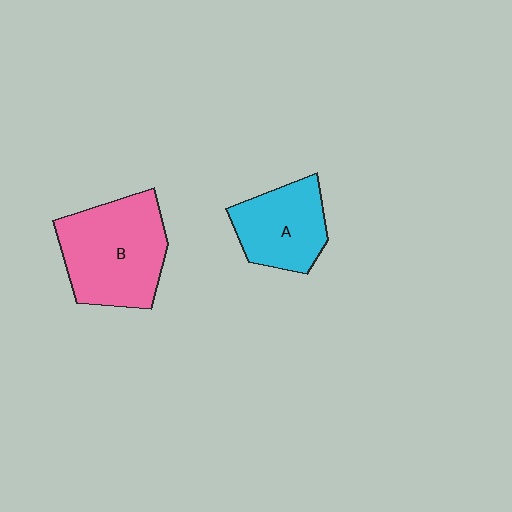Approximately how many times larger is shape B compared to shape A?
Approximately 1.5 times.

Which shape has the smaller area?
Shape A (cyan).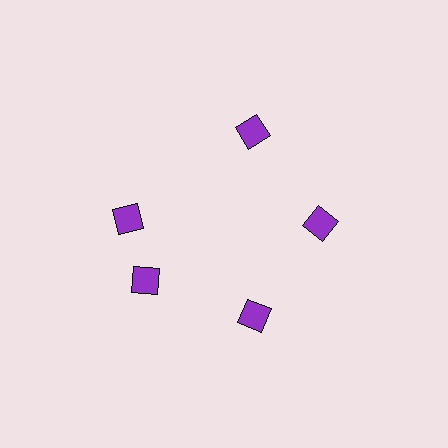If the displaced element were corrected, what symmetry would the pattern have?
It would have 5-fold rotational symmetry — the pattern would map onto itself every 72 degrees.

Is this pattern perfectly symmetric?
No. The 5 purple diamonds are arranged in a ring, but one element near the 10 o'clock position is rotated out of alignment along the ring, breaking the 5-fold rotational symmetry.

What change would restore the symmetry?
The symmetry would be restored by rotating it back into even spacing with its neighbors so that all 5 diamonds sit at equal angles and equal distance from the center.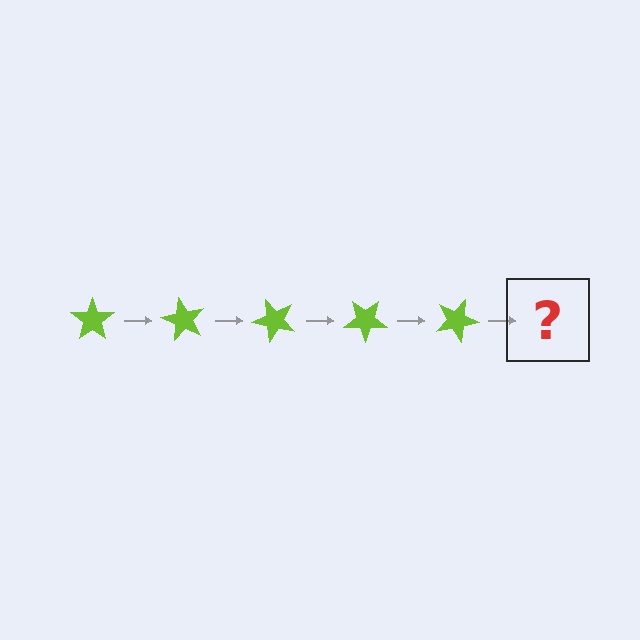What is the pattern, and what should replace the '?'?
The pattern is that the star rotates 60 degrees each step. The '?' should be a lime star rotated 300 degrees.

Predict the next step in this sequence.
The next step is a lime star rotated 300 degrees.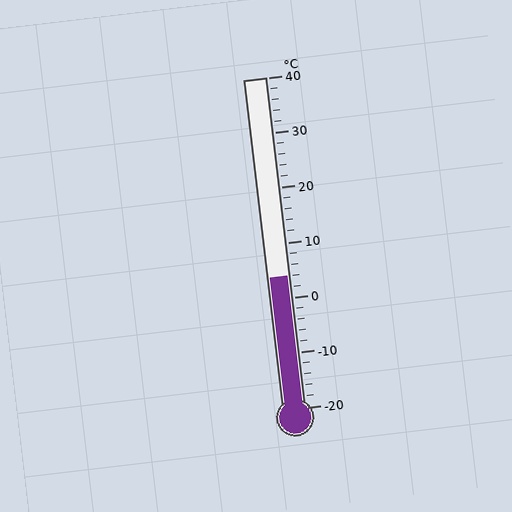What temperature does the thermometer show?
The thermometer shows approximately 4°C.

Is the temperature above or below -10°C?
The temperature is above -10°C.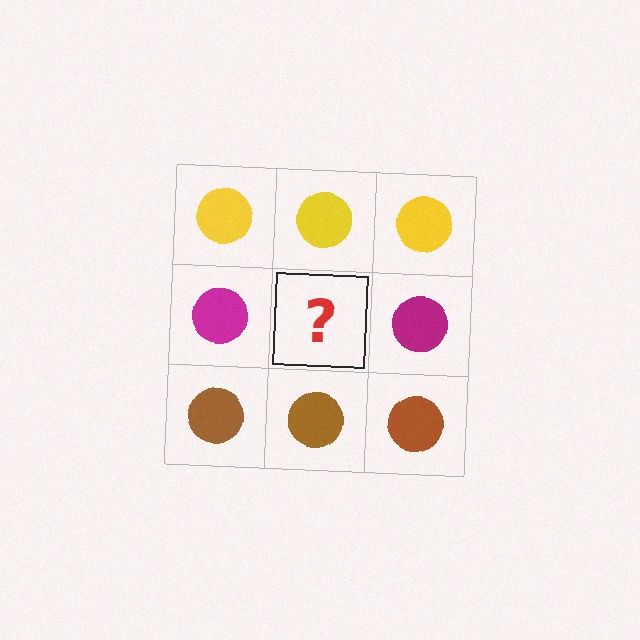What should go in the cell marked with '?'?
The missing cell should contain a magenta circle.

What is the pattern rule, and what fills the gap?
The rule is that each row has a consistent color. The gap should be filled with a magenta circle.